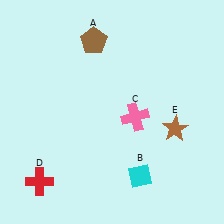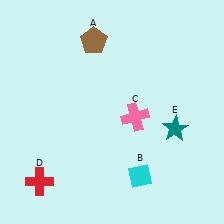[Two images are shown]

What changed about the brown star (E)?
In Image 1, E is brown. In Image 2, it changed to teal.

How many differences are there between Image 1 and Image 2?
There is 1 difference between the two images.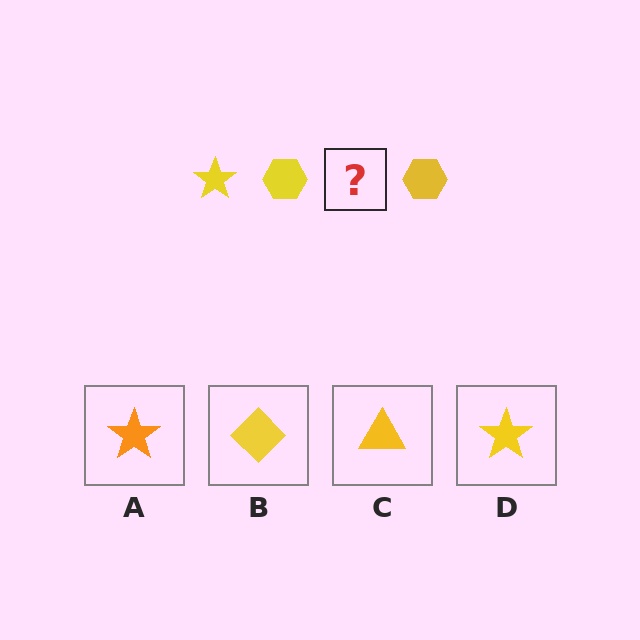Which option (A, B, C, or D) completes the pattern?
D.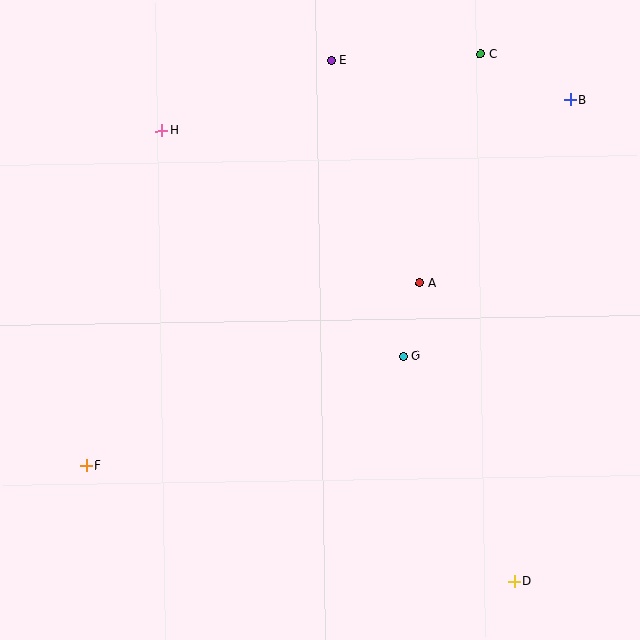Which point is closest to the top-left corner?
Point H is closest to the top-left corner.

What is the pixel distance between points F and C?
The distance between F and C is 570 pixels.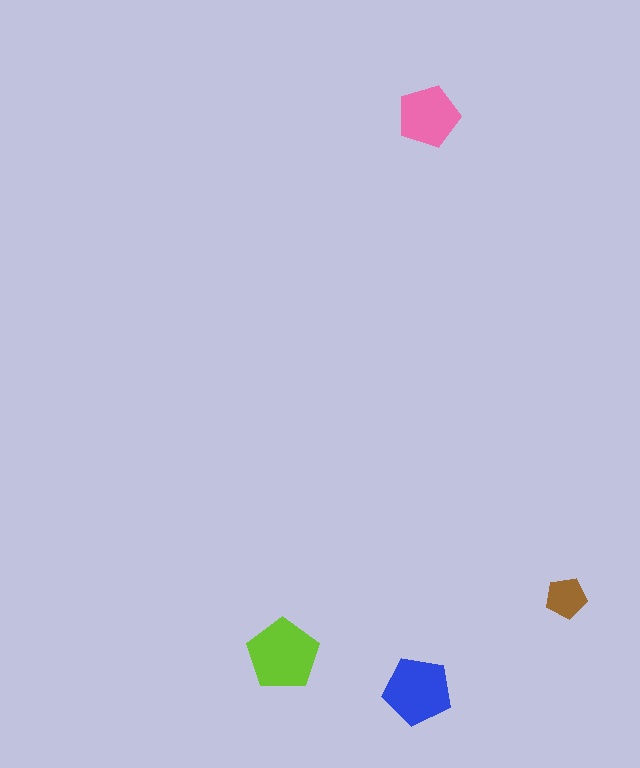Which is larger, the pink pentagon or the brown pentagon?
The pink one.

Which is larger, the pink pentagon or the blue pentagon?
The blue one.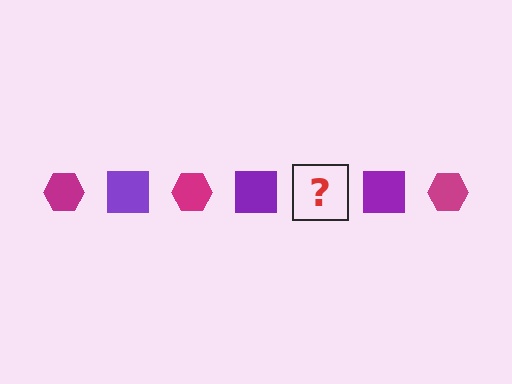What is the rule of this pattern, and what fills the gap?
The rule is that the pattern alternates between magenta hexagon and purple square. The gap should be filled with a magenta hexagon.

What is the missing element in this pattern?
The missing element is a magenta hexagon.